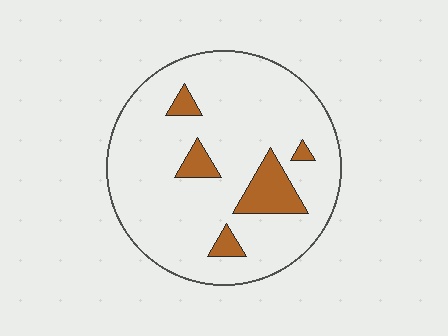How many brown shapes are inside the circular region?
5.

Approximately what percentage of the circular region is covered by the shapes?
Approximately 10%.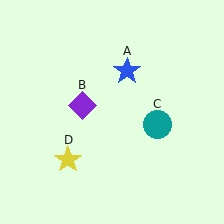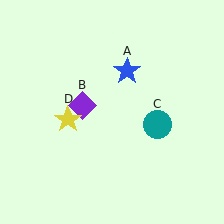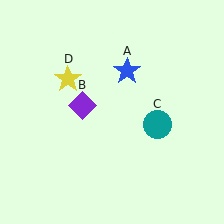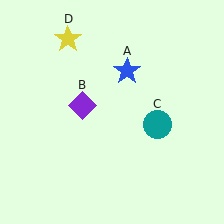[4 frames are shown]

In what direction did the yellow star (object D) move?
The yellow star (object D) moved up.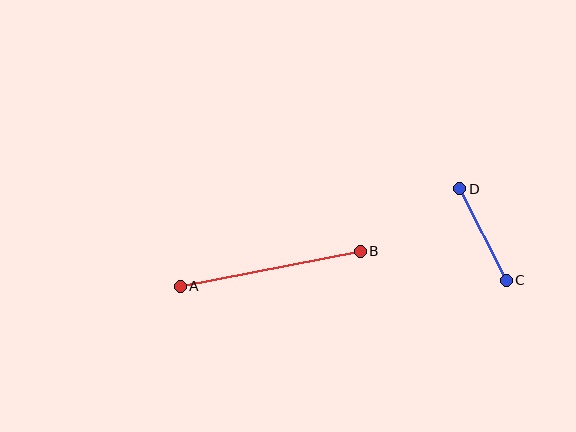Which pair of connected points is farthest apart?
Points A and B are farthest apart.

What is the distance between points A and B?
The distance is approximately 183 pixels.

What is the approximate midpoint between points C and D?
The midpoint is at approximately (483, 234) pixels.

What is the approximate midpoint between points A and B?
The midpoint is at approximately (270, 269) pixels.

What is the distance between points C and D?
The distance is approximately 103 pixels.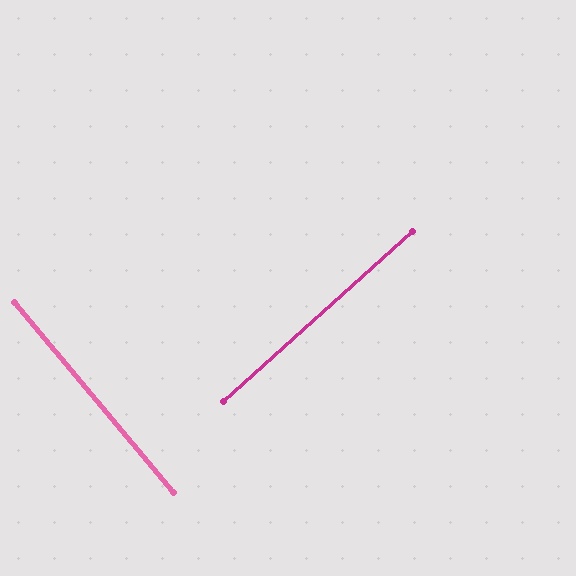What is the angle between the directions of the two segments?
Approximately 88 degrees.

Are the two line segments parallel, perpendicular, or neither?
Perpendicular — they meet at approximately 88°.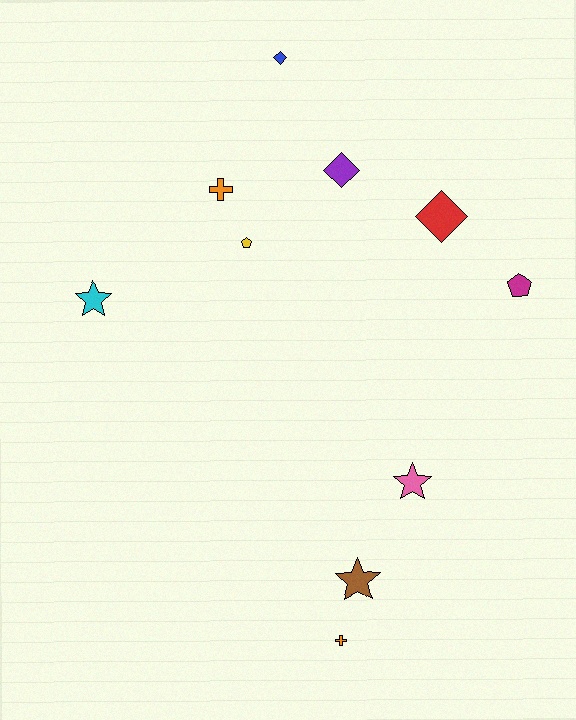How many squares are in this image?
There are no squares.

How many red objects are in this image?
There is 1 red object.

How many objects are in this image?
There are 10 objects.